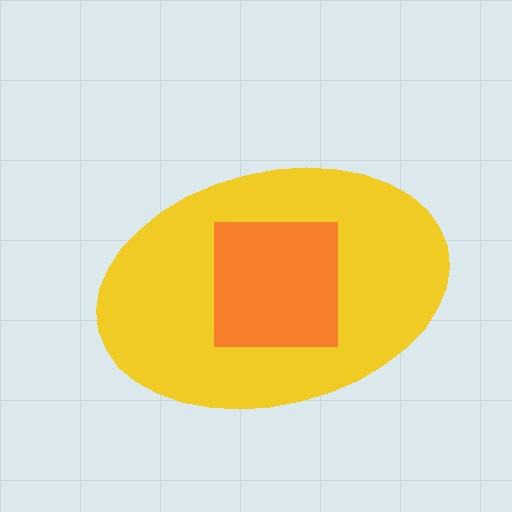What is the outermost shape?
The yellow ellipse.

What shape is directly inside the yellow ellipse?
The orange square.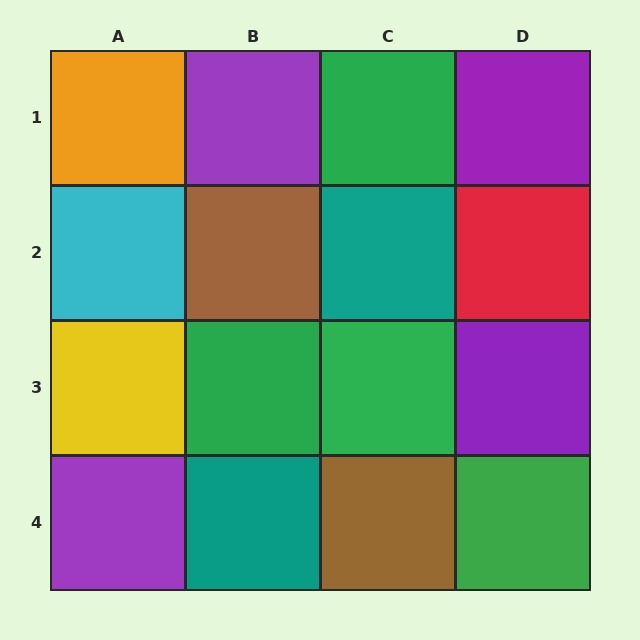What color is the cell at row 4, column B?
Teal.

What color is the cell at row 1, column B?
Purple.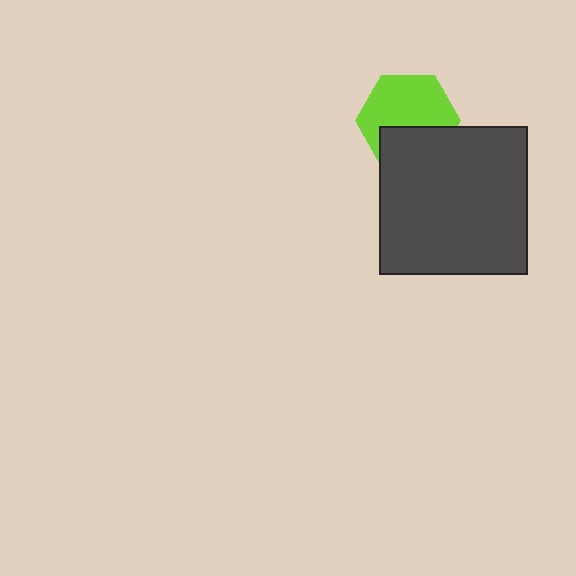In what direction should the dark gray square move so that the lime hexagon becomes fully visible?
The dark gray square should move down. That is the shortest direction to clear the overlap and leave the lime hexagon fully visible.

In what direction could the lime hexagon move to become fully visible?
The lime hexagon could move up. That would shift it out from behind the dark gray square entirely.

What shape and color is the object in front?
The object in front is a dark gray square.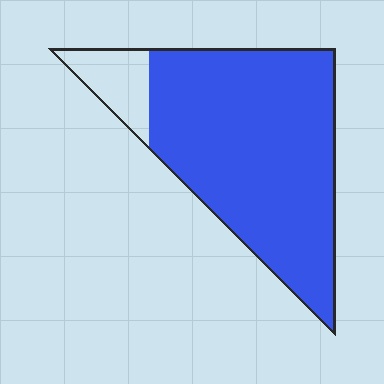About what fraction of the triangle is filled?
About seven eighths (7/8).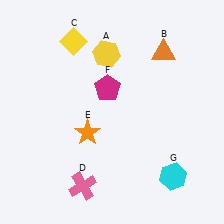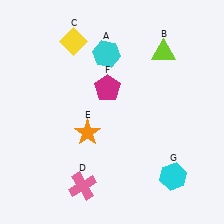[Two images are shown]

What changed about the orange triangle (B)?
In Image 1, B is orange. In Image 2, it changed to lime.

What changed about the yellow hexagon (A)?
In Image 1, A is yellow. In Image 2, it changed to cyan.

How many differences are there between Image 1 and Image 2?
There are 2 differences between the two images.